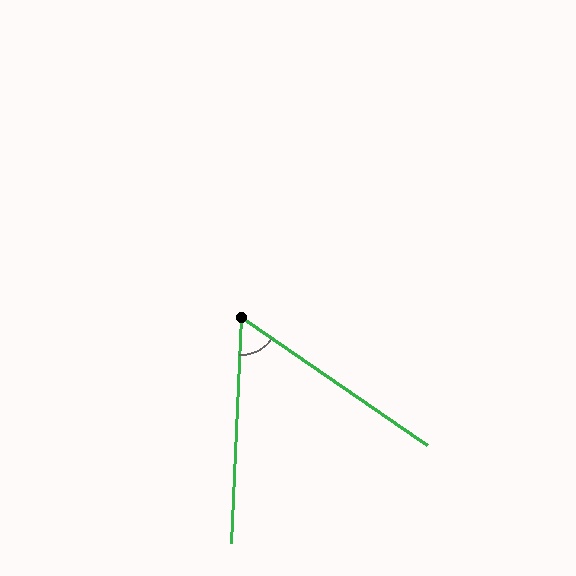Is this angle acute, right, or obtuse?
It is acute.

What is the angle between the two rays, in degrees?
Approximately 58 degrees.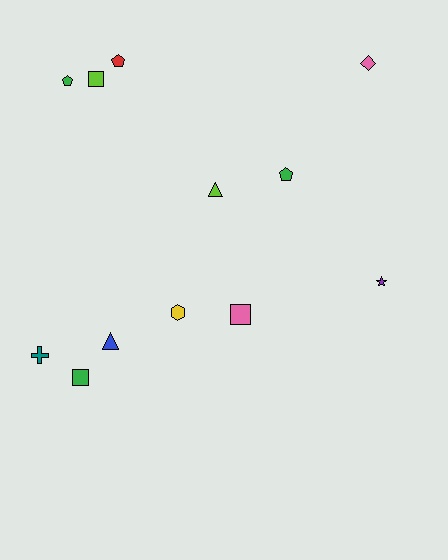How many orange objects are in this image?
There are no orange objects.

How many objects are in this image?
There are 12 objects.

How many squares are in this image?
There are 3 squares.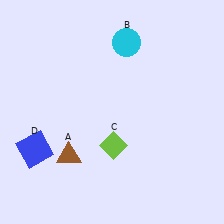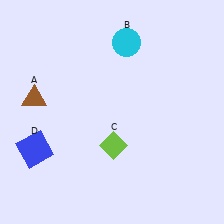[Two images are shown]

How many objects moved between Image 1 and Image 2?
1 object moved between the two images.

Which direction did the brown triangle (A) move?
The brown triangle (A) moved up.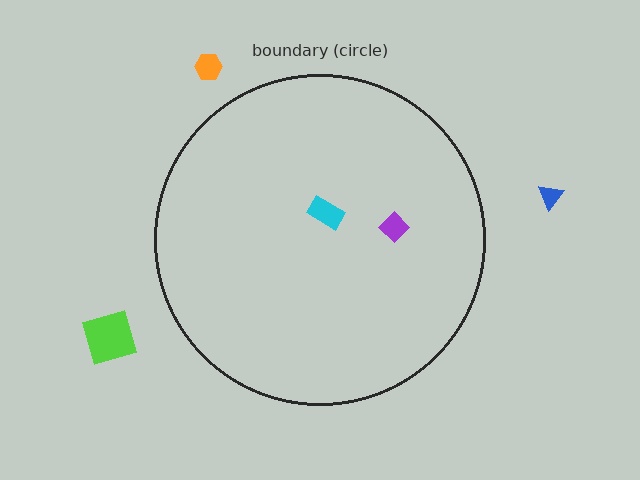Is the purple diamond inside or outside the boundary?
Inside.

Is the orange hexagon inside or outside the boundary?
Outside.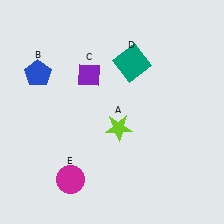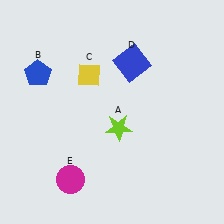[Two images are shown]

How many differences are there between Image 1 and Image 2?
There are 2 differences between the two images.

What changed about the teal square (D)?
In Image 1, D is teal. In Image 2, it changed to blue.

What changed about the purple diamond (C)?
In Image 1, C is purple. In Image 2, it changed to yellow.